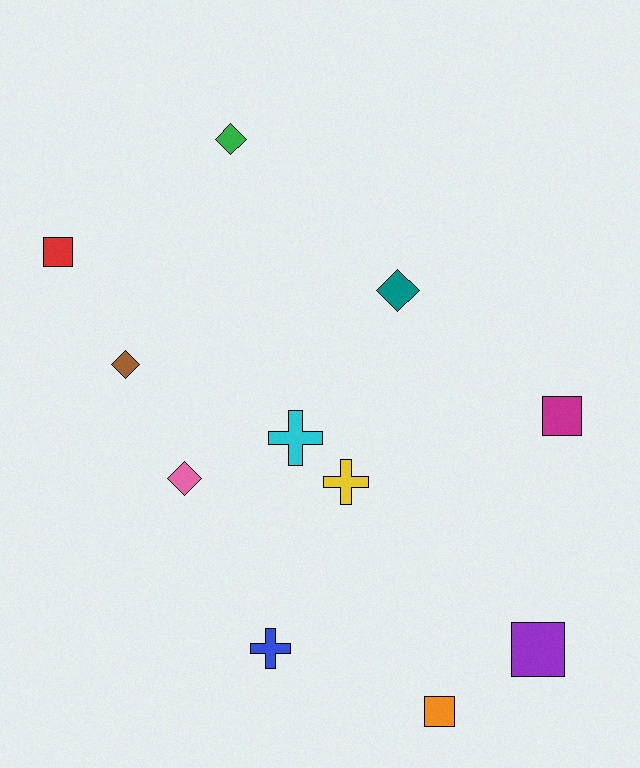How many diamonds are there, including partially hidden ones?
There are 4 diamonds.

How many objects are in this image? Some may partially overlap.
There are 11 objects.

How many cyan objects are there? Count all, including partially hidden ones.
There is 1 cyan object.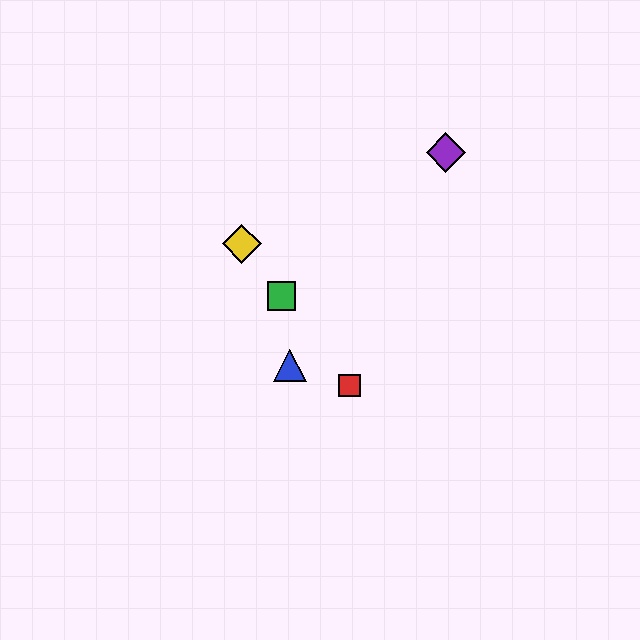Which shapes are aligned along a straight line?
The red square, the green square, the yellow diamond are aligned along a straight line.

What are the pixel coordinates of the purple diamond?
The purple diamond is at (446, 153).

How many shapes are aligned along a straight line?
3 shapes (the red square, the green square, the yellow diamond) are aligned along a straight line.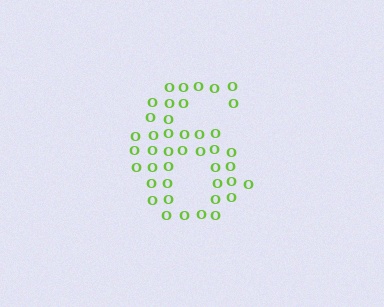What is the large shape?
The large shape is the digit 6.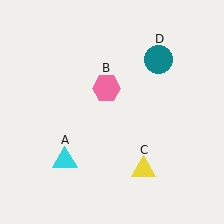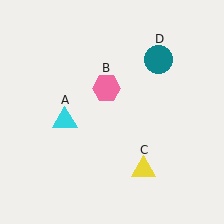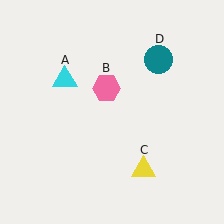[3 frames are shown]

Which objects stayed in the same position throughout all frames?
Pink hexagon (object B) and yellow triangle (object C) and teal circle (object D) remained stationary.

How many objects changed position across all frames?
1 object changed position: cyan triangle (object A).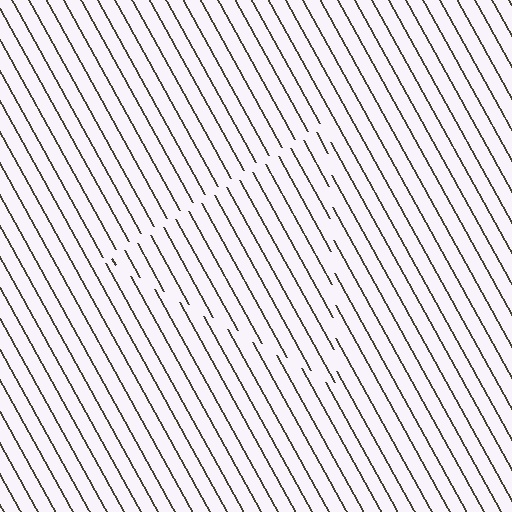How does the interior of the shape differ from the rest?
The interior of the shape contains the same grating, shifted by half a period — the contour is defined by the phase discontinuity where line-ends from the inner and outer gratings abut.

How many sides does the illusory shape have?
3 sides — the line-ends trace a triangle.